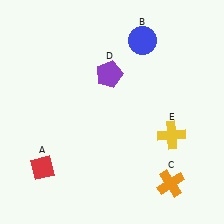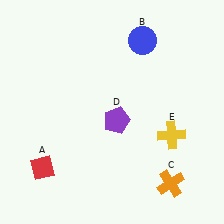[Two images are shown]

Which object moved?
The purple pentagon (D) moved down.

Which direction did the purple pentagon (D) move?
The purple pentagon (D) moved down.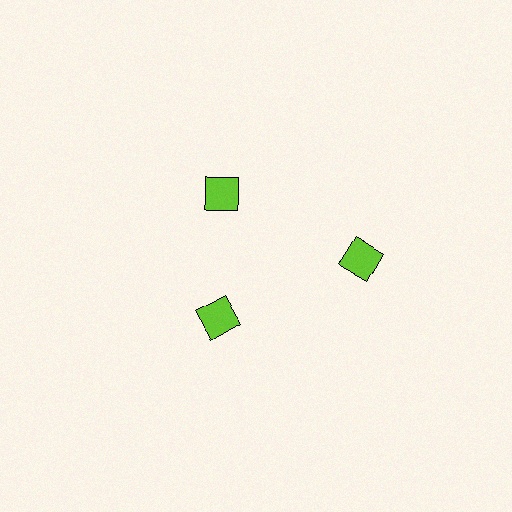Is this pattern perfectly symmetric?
No. The 3 lime diamonds are arranged in a ring, but one element near the 3 o'clock position is pushed outward from the center, breaking the 3-fold rotational symmetry.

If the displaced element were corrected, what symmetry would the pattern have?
It would have 3-fold rotational symmetry — the pattern would map onto itself every 120 degrees.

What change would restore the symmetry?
The symmetry would be restored by moving it inward, back onto the ring so that all 3 diamonds sit at equal angles and equal distance from the center.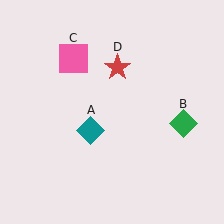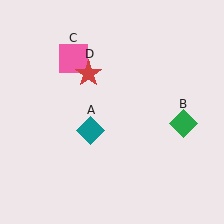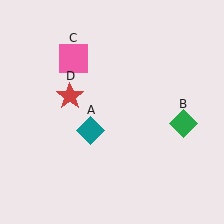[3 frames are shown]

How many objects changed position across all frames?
1 object changed position: red star (object D).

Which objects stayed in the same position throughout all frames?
Teal diamond (object A) and green diamond (object B) and pink square (object C) remained stationary.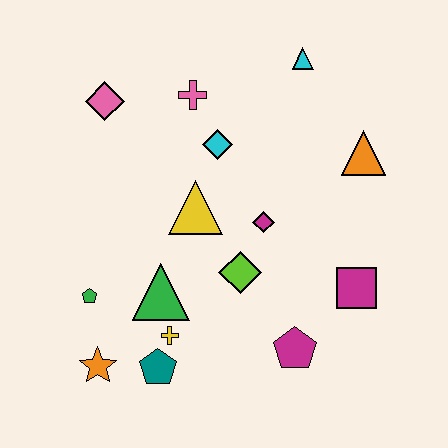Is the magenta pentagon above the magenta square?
No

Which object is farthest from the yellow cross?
The cyan triangle is farthest from the yellow cross.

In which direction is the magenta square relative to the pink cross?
The magenta square is below the pink cross.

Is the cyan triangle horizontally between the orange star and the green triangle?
No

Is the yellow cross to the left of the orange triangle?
Yes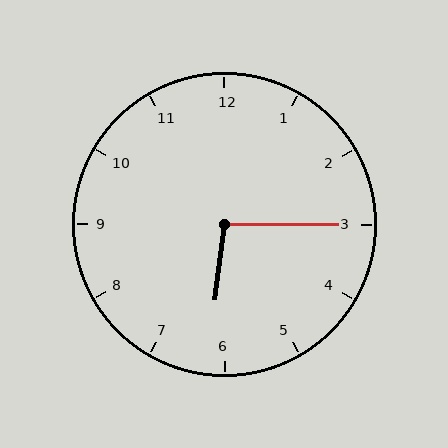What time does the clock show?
6:15.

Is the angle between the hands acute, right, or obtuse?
It is obtuse.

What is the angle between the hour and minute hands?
Approximately 98 degrees.